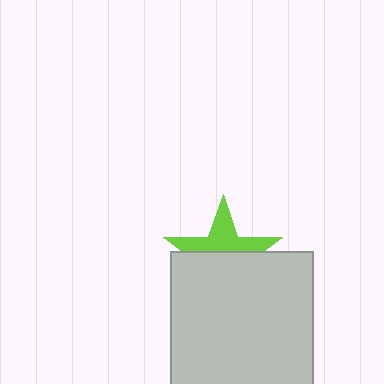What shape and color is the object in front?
The object in front is a light gray square.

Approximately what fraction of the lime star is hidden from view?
Roughly 55% of the lime star is hidden behind the light gray square.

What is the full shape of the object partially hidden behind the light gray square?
The partially hidden object is a lime star.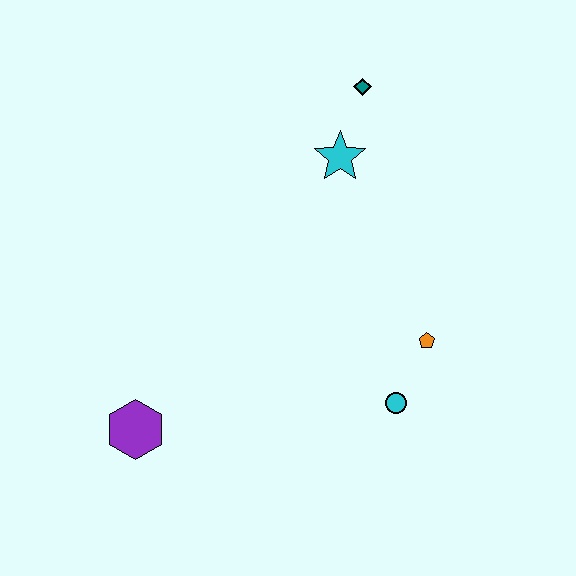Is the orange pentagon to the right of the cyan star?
Yes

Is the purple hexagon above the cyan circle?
No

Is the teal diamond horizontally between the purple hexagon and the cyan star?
No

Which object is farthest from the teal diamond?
The purple hexagon is farthest from the teal diamond.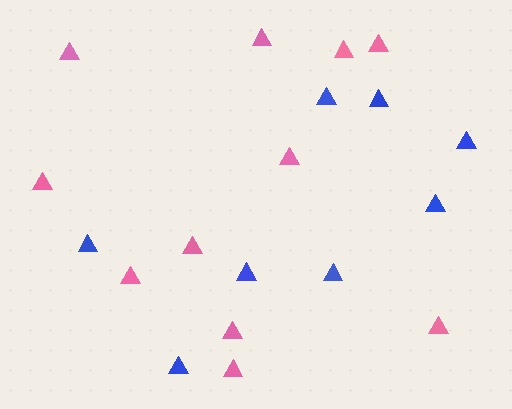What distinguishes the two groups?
There are 2 groups: one group of pink triangles (11) and one group of blue triangles (8).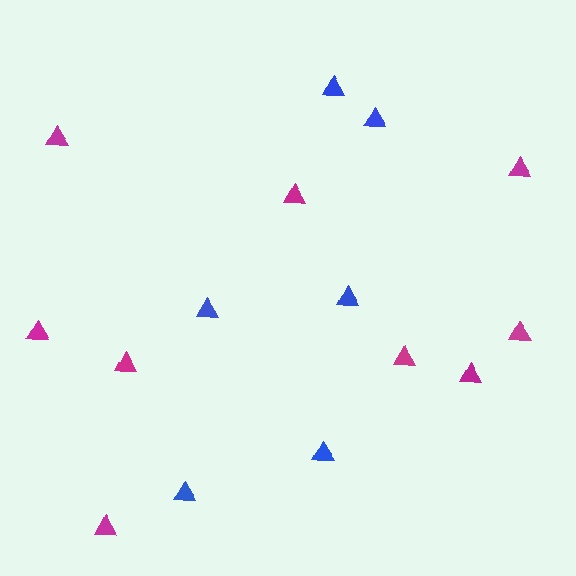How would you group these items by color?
There are 2 groups: one group of magenta triangles (9) and one group of blue triangles (6).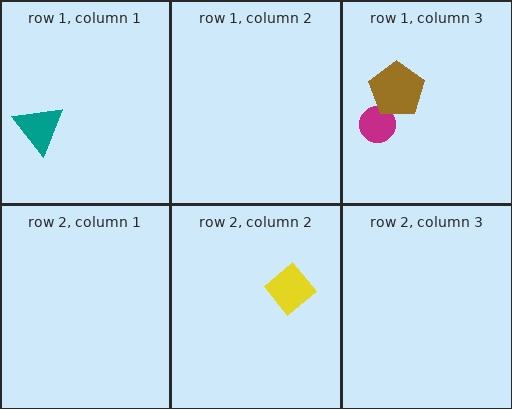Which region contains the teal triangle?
The row 1, column 1 region.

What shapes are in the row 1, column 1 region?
The teal triangle.